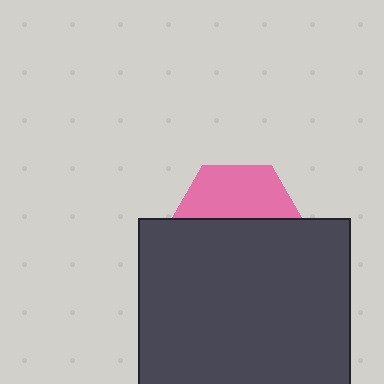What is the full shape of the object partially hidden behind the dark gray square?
The partially hidden object is a pink hexagon.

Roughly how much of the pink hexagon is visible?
A small part of it is visible (roughly 41%).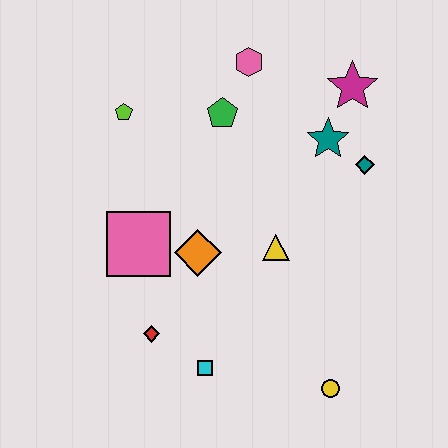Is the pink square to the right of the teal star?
No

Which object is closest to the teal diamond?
The teal star is closest to the teal diamond.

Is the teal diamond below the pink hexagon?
Yes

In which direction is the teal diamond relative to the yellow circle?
The teal diamond is above the yellow circle.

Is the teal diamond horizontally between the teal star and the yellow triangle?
No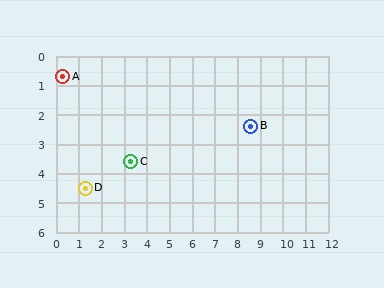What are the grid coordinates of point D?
Point D is at approximately (1.3, 4.5).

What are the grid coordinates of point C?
Point C is at approximately (3.3, 3.6).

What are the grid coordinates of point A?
Point A is at approximately (0.3, 0.7).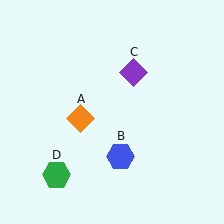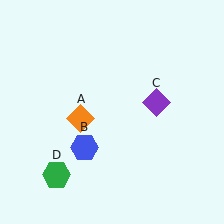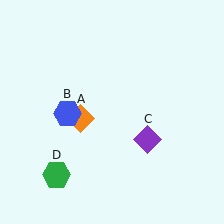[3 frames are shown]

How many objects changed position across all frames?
2 objects changed position: blue hexagon (object B), purple diamond (object C).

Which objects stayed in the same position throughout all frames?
Orange diamond (object A) and green hexagon (object D) remained stationary.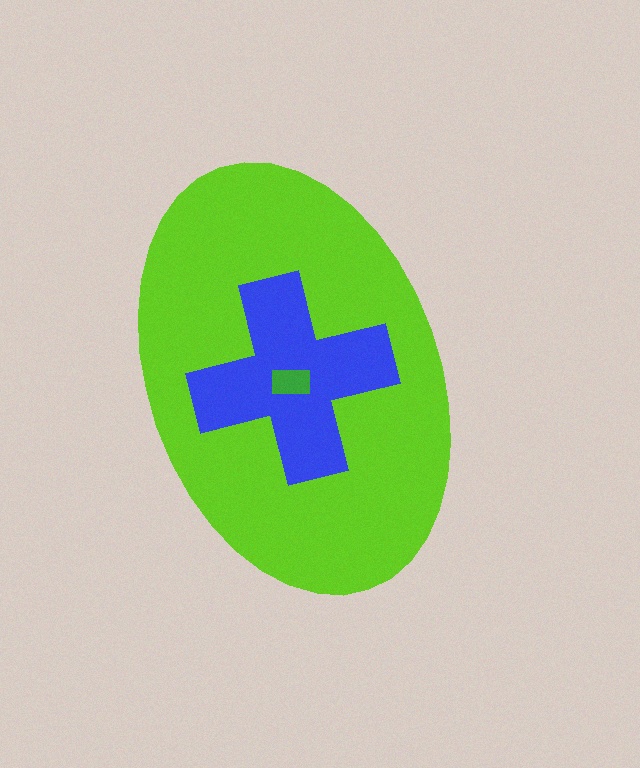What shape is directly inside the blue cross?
The green rectangle.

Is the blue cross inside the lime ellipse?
Yes.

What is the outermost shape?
The lime ellipse.